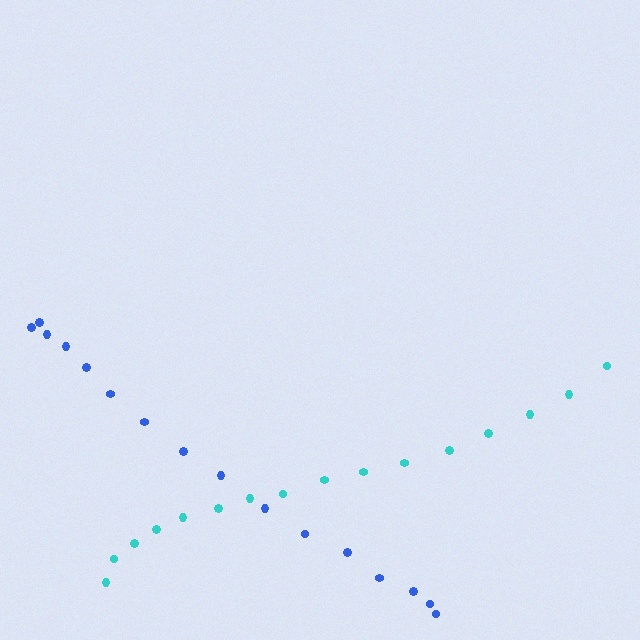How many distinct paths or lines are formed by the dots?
There are 2 distinct paths.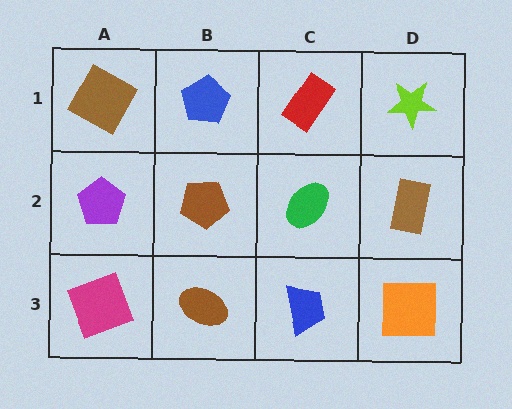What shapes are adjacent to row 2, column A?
A brown square (row 1, column A), a magenta square (row 3, column A), a brown pentagon (row 2, column B).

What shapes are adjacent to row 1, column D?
A brown rectangle (row 2, column D), a red rectangle (row 1, column C).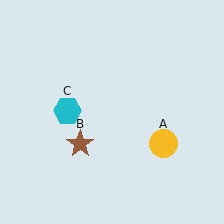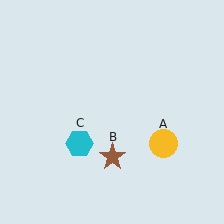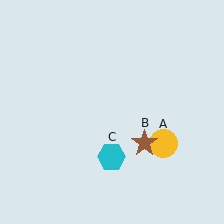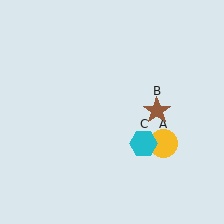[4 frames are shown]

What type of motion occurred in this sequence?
The brown star (object B), cyan hexagon (object C) rotated counterclockwise around the center of the scene.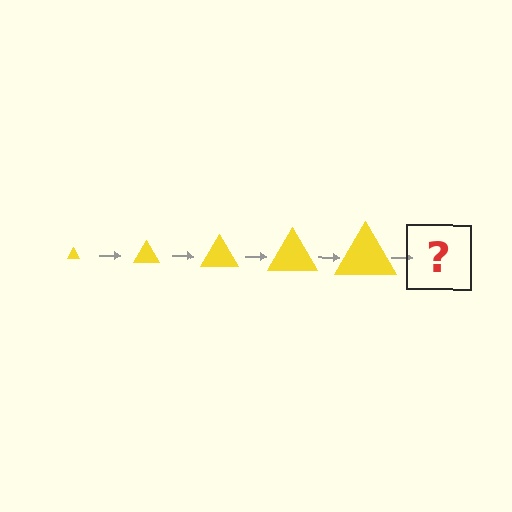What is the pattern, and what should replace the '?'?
The pattern is that the triangle gets progressively larger each step. The '?' should be a yellow triangle, larger than the previous one.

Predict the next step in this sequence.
The next step is a yellow triangle, larger than the previous one.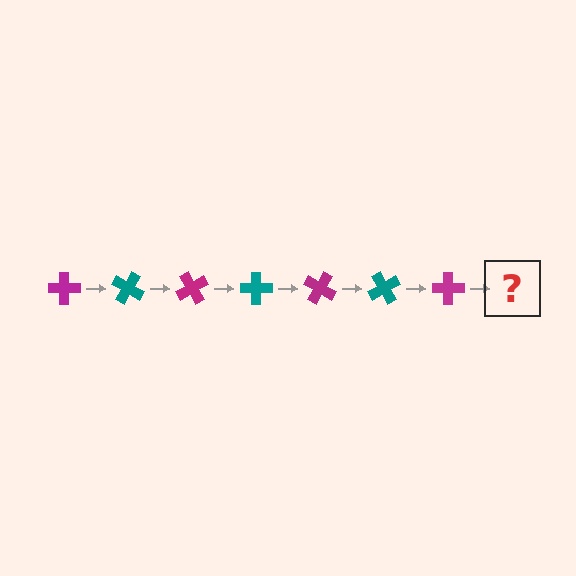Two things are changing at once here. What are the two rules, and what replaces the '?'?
The two rules are that it rotates 30 degrees each step and the color cycles through magenta and teal. The '?' should be a teal cross, rotated 210 degrees from the start.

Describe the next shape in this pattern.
It should be a teal cross, rotated 210 degrees from the start.